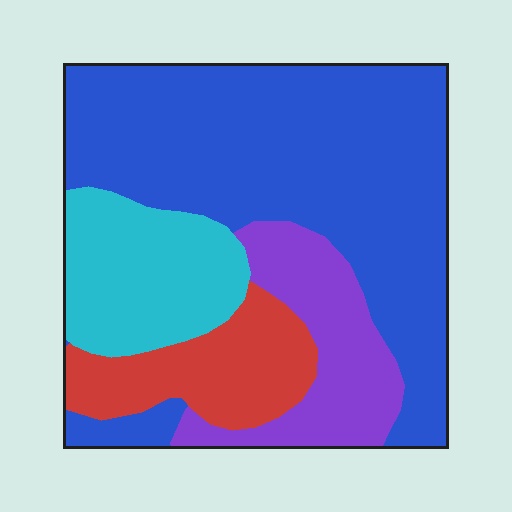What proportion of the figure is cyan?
Cyan takes up less than a quarter of the figure.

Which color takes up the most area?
Blue, at roughly 55%.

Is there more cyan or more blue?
Blue.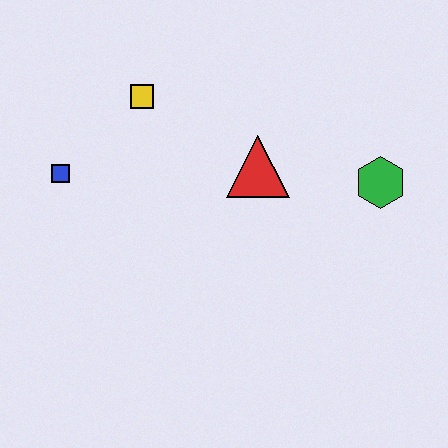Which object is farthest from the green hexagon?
The blue square is farthest from the green hexagon.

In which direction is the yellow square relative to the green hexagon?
The yellow square is to the left of the green hexagon.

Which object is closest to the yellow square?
The blue square is closest to the yellow square.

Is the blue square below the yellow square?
Yes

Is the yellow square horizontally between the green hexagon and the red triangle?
No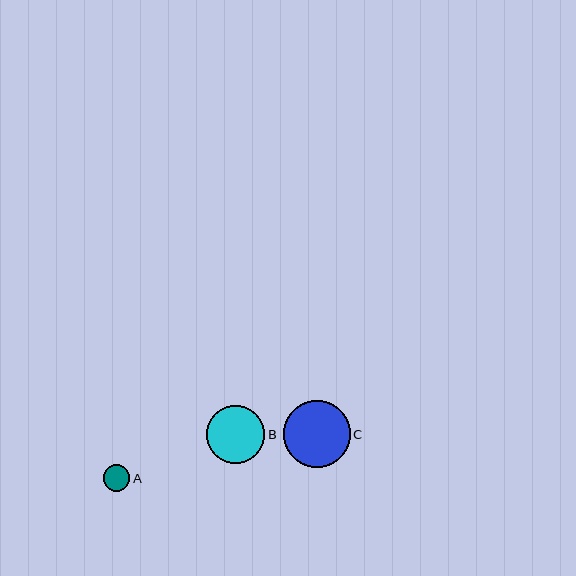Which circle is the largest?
Circle C is the largest with a size of approximately 66 pixels.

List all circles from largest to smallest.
From largest to smallest: C, B, A.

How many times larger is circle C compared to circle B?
Circle C is approximately 1.1 times the size of circle B.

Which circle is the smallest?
Circle A is the smallest with a size of approximately 27 pixels.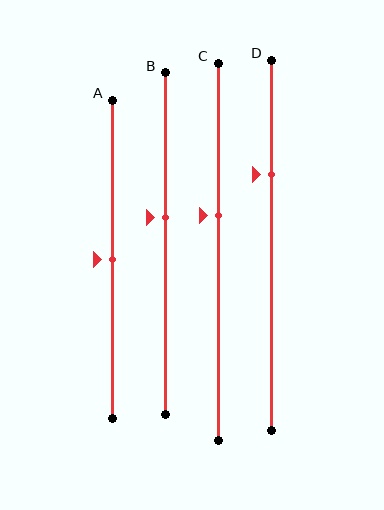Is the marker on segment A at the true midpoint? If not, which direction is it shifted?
Yes, the marker on segment A is at the true midpoint.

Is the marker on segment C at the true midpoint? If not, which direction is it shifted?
No, the marker on segment C is shifted upward by about 10% of the segment length.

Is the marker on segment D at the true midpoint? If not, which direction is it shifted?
No, the marker on segment D is shifted upward by about 19% of the segment length.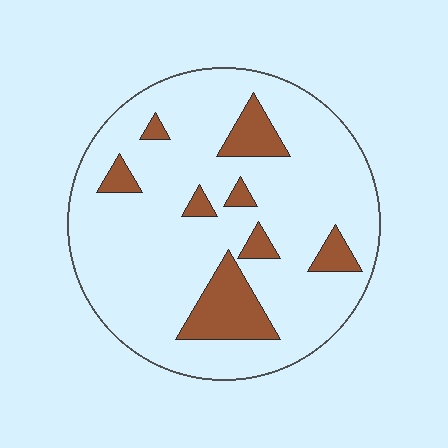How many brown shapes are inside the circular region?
8.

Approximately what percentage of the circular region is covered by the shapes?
Approximately 15%.